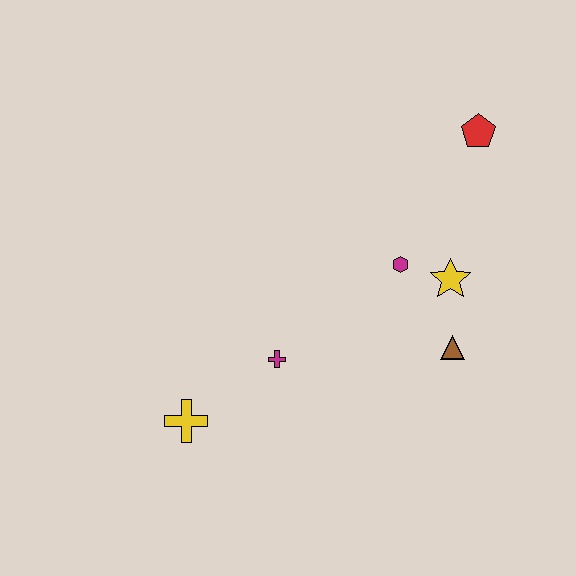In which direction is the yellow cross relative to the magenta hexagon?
The yellow cross is to the left of the magenta hexagon.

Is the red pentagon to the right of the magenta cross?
Yes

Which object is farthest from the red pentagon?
The yellow cross is farthest from the red pentagon.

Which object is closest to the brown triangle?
The yellow star is closest to the brown triangle.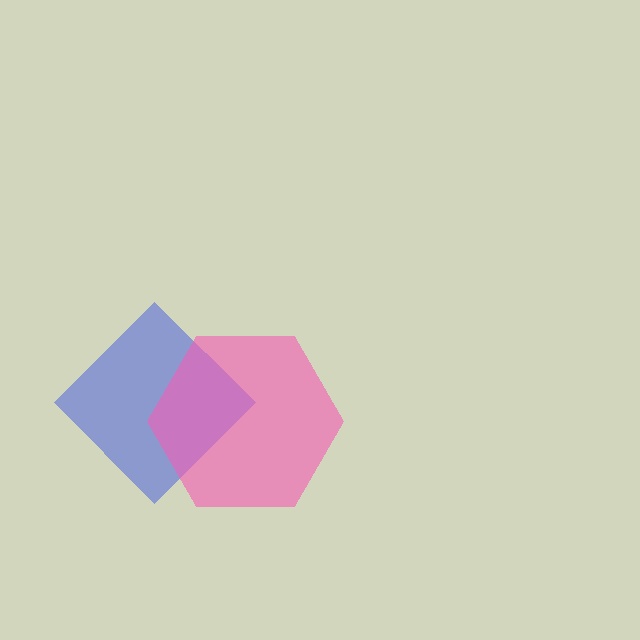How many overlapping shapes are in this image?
There are 2 overlapping shapes in the image.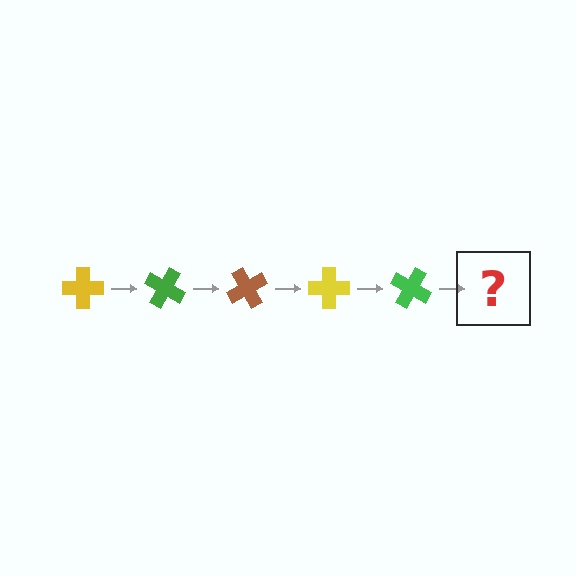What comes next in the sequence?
The next element should be a brown cross, rotated 150 degrees from the start.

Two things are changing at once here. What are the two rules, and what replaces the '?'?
The two rules are that it rotates 30 degrees each step and the color cycles through yellow, green, and brown. The '?' should be a brown cross, rotated 150 degrees from the start.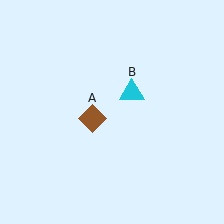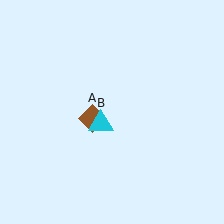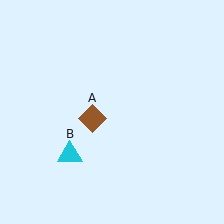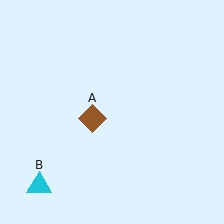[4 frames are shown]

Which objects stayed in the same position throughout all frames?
Brown diamond (object A) remained stationary.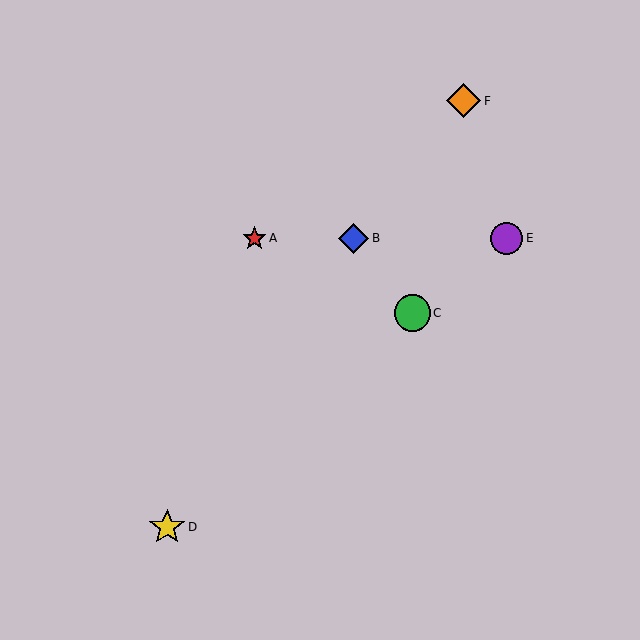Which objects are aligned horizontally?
Objects A, B, E are aligned horizontally.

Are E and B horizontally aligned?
Yes, both are at y≈238.